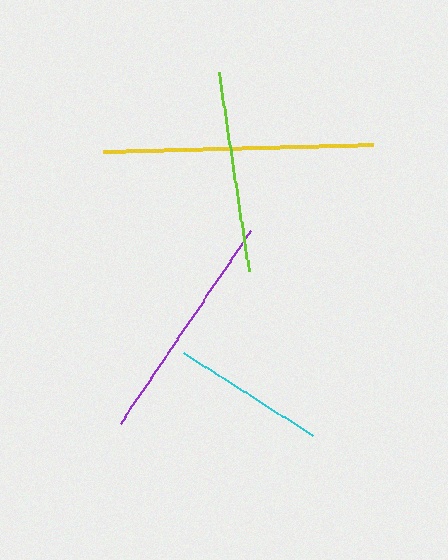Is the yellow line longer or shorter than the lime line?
The yellow line is longer than the lime line.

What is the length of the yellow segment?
The yellow segment is approximately 271 pixels long.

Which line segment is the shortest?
The cyan line is the shortest at approximately 154 pixels.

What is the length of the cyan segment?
The cyan segment is approximately 154 pixels long.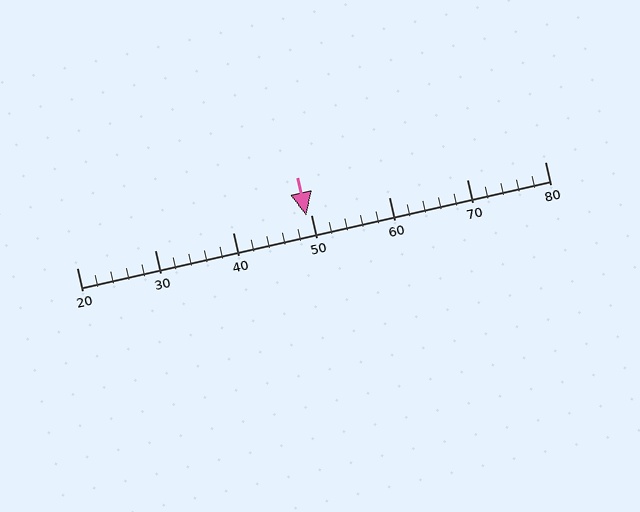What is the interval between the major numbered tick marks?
The major tick marks are spaced 10 units apart.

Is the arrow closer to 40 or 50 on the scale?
The arrow is closer to 50.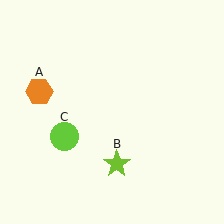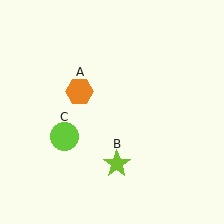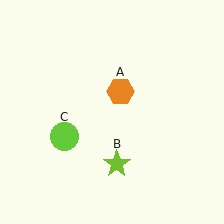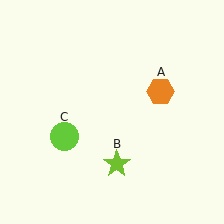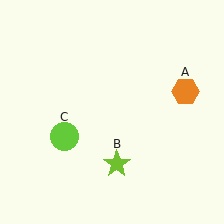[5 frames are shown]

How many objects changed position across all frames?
1 object changed position: orange hexagon (object A).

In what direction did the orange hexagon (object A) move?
The orange hexagon (object A) moved right.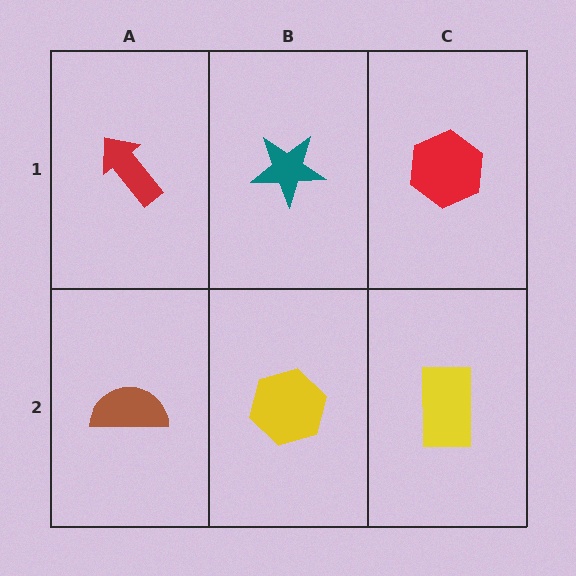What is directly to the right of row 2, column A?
A yellow hexagon.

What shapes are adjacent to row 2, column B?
A teal star (row 1, column B), a brown semicircle (row 2, column A), a yellow rectangle (row 2, column C).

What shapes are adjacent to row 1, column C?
A yellow rectangle (row 2, column C), a teal star (row 1, column B).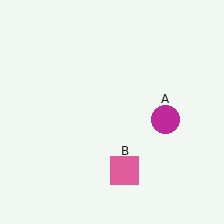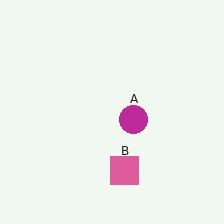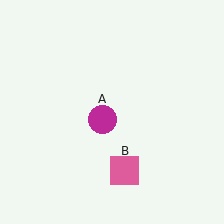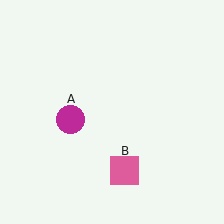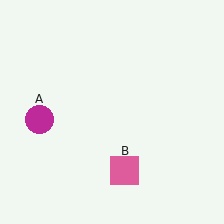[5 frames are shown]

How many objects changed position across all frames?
1 object changed position: magenta circle (object A).